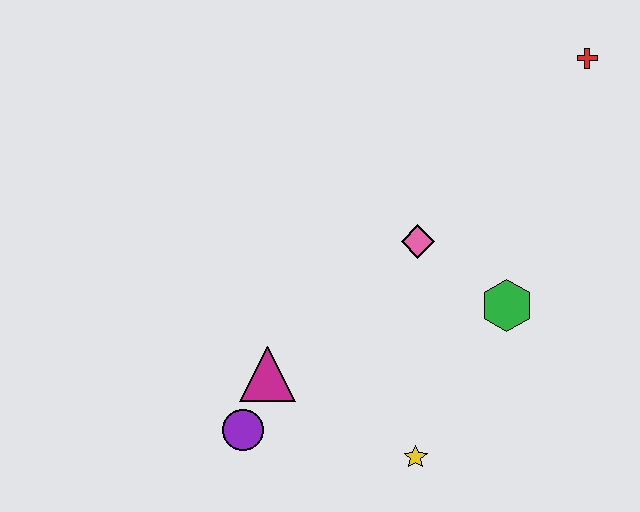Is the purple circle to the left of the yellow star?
Yes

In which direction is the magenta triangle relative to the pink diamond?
The magenta triangle is to the left of the pink diamond.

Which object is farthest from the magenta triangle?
The red cross is farthest from the magenta triangle.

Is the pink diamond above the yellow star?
Yes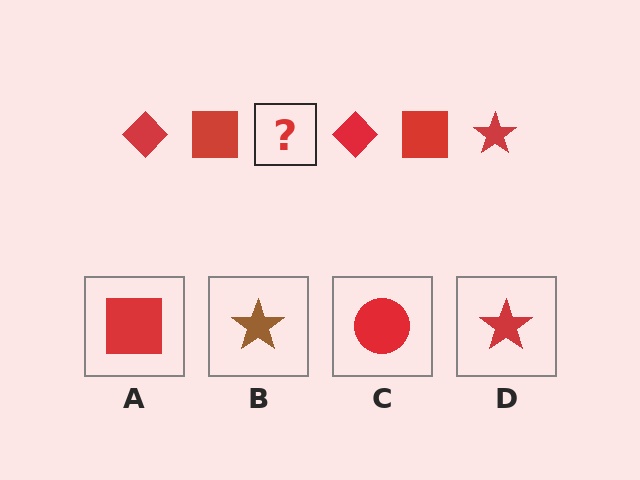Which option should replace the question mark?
Option D.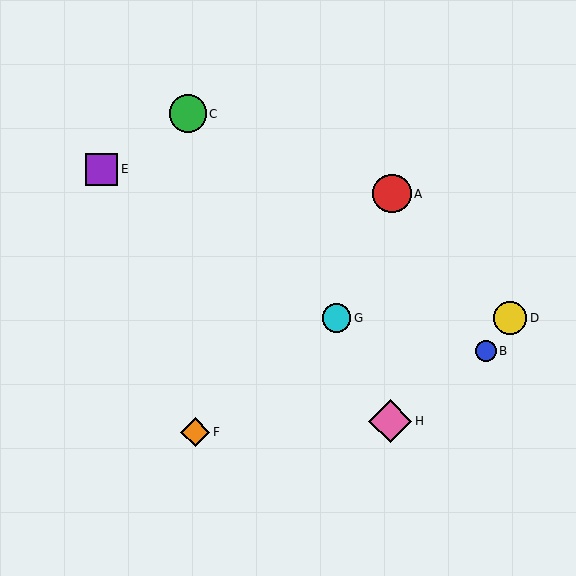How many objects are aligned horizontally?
2 objects (D, G) are aligned horizontally.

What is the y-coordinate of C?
Object C is at y≈114.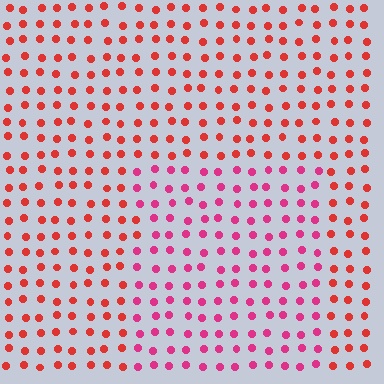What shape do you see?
I see a rectangle.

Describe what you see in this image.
The image is filled with small red elements in a uniform arrangement. A rectangle-shaped region is visible where the elements are tinted to a slightly different hue, forming a subtle color boundary.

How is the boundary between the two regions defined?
The boundary is defined purely by a slight shift in hue (about 32 degrees). Spacing, size, and orientation are identical on both sides.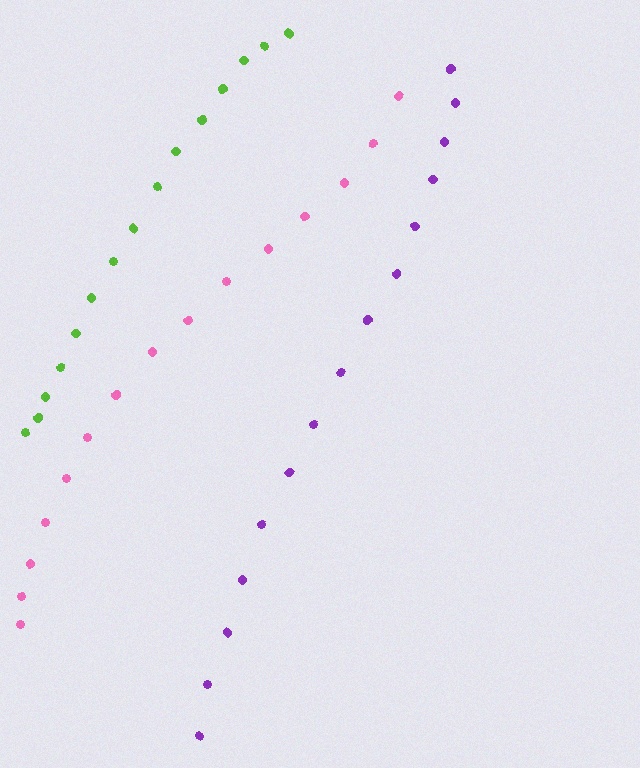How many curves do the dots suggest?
There are 3 distinct paths.